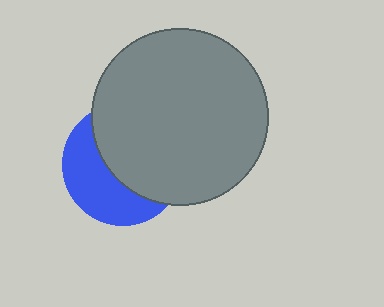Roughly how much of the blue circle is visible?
A small part of it is visible (roughly 42%).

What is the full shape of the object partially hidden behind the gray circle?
The partially hidden object is a blue circle.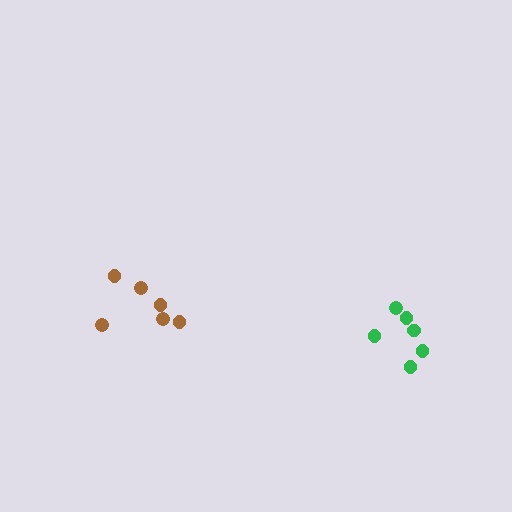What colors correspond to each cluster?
The clusters are colored: green, brown.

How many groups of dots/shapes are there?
There are 2 groups.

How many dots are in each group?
Group 1: 6 dots, Group 2: 6 dots (12 total).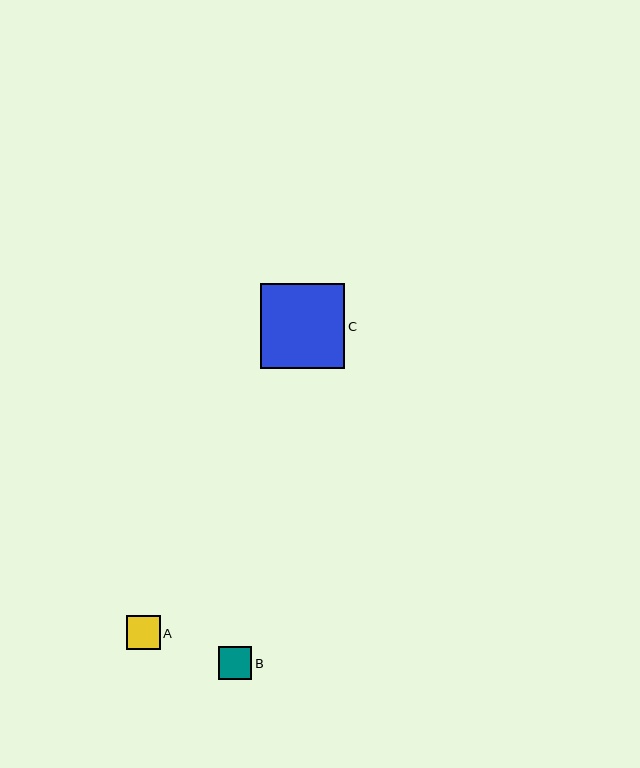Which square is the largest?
Square C is the largest with a size of approximately 84 pixels.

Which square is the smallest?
Square B is the smallest with a size of approximately 33 pixels.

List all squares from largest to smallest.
From largest to smallest: C, A, B.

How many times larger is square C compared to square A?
Square C is approximately 2.5 times the size of square A.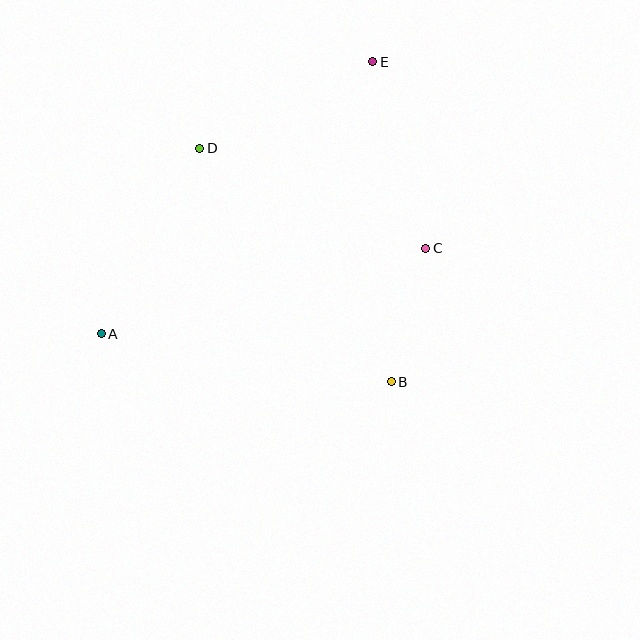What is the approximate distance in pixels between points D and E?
The distance between D and E is approximately 193 pixels.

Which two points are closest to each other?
Points B and C are closest to each other.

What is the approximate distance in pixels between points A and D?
The distance between A and D is approximately 210 pixels.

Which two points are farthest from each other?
Points A and E are farthest from each other.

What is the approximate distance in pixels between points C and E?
The distance between C and E is approximately 194 pixels.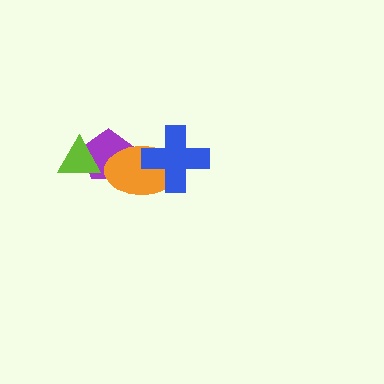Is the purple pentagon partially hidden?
Yes, it is partially covered by another shape.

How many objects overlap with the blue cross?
1 object overlaps with the blue cross.